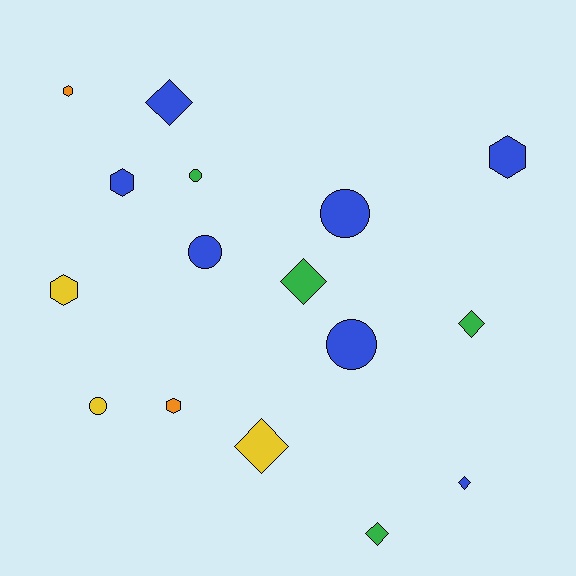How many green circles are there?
There is 1 green circle.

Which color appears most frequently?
Blue, with 7 objects.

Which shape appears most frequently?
Diamond, with 6 objects.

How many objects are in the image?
There are 16 objects.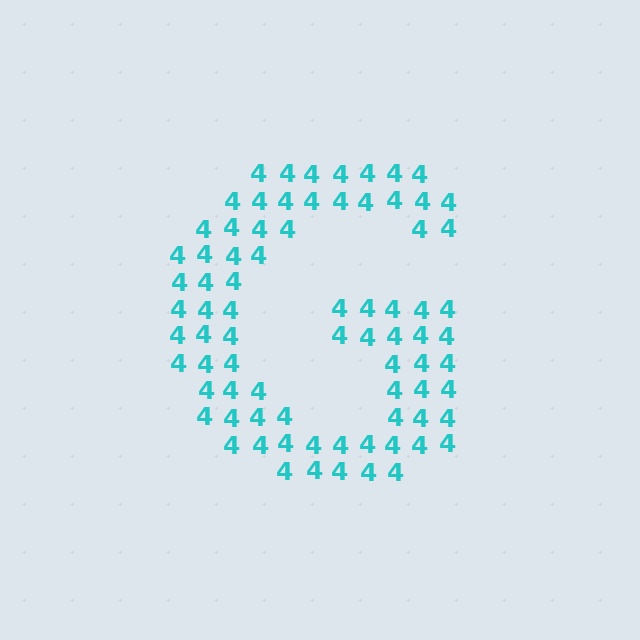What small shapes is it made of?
It is made of small digit 4's.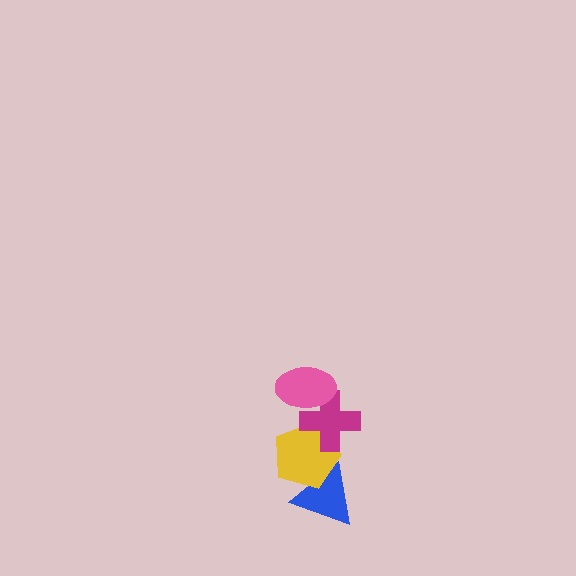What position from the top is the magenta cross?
The magenta cross is 2nd from the top.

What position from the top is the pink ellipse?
The pink ellipse is 1st from the top.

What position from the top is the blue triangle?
The blue triangle is 4th from the top.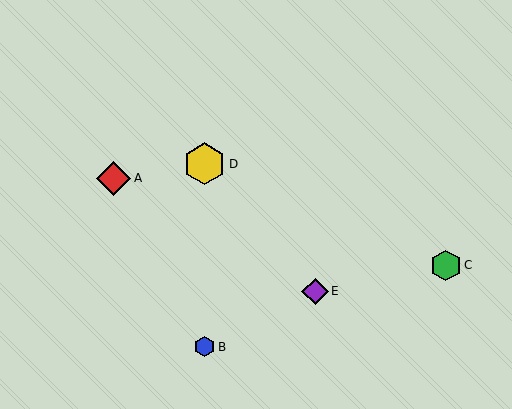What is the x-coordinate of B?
Object B is at x≈205.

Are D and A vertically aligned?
No, D is at x≈205 and A is at x≈114.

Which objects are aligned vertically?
Objects B, D are aligned vertically.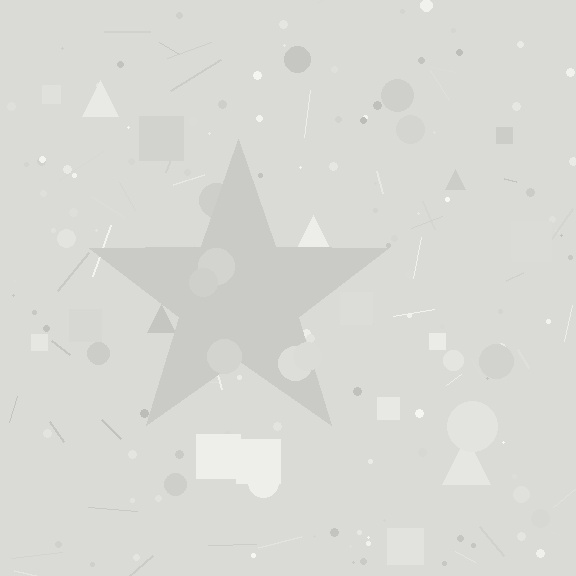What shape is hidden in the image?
A star is hidden in the image.